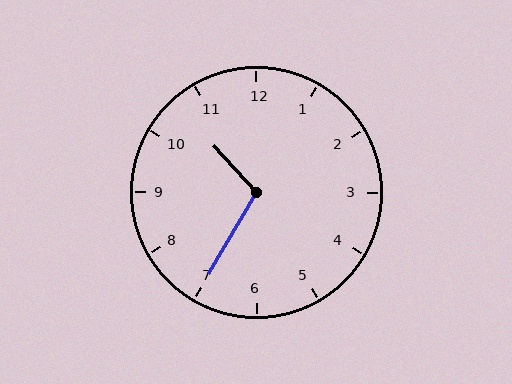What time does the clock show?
10:35.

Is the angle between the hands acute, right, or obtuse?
It is obtuse.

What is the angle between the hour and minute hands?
Approximately 108 degrees.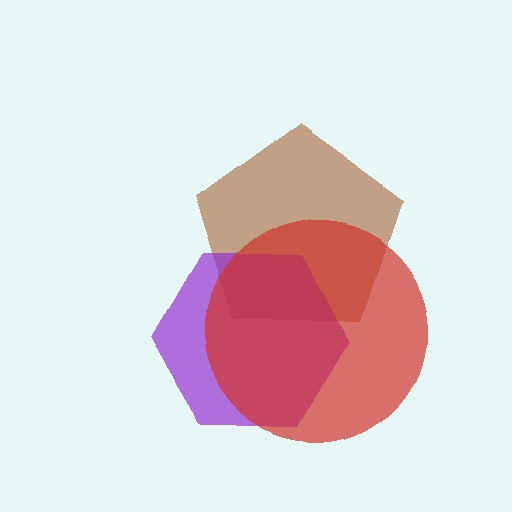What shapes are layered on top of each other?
The layered shapes are: a brown pentagon, a purple hexagon, a red circle.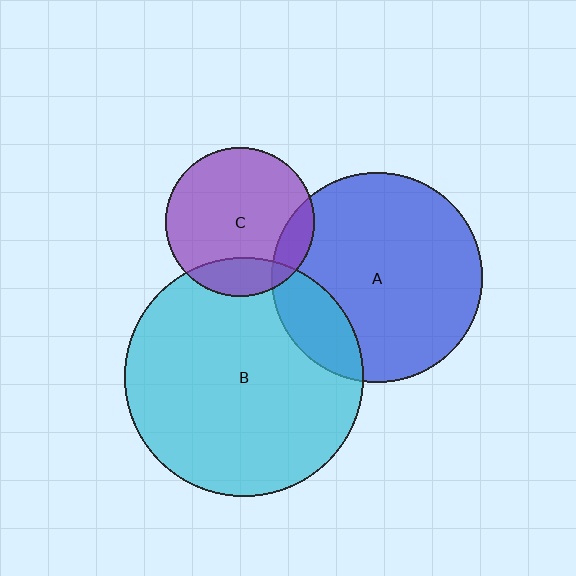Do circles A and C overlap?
Yes.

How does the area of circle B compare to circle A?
Approximately 1.3 times.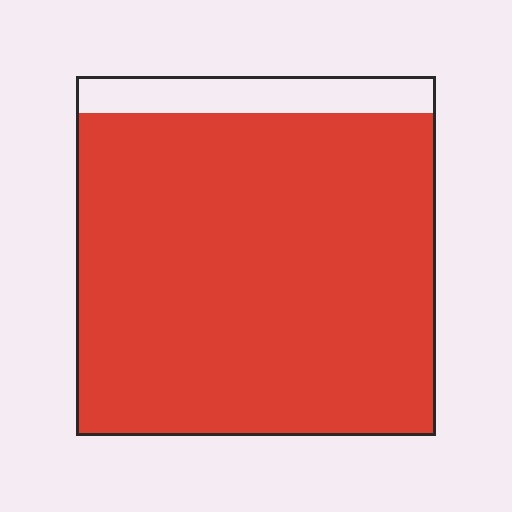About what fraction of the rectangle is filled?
About nine tenths (9/10).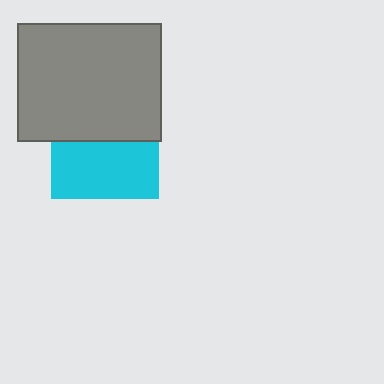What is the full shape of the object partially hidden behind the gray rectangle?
The partially hidden object is a cyan square.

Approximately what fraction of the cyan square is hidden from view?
Roughly 47% of the cyan square is hidden behind the gray rectangle.